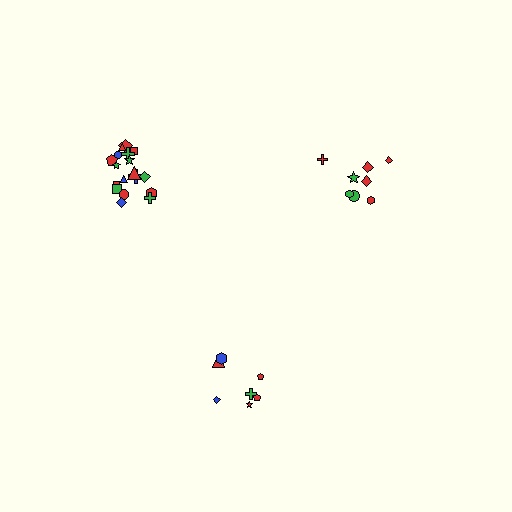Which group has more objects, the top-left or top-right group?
The top-left group.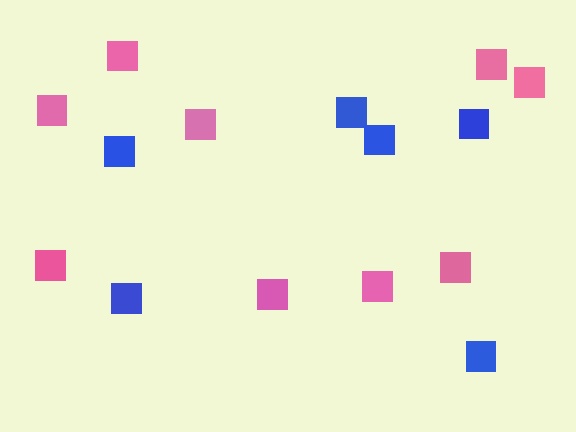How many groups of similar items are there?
There are 2 groups: one group of pink squares (9) and one group of blue squares (6).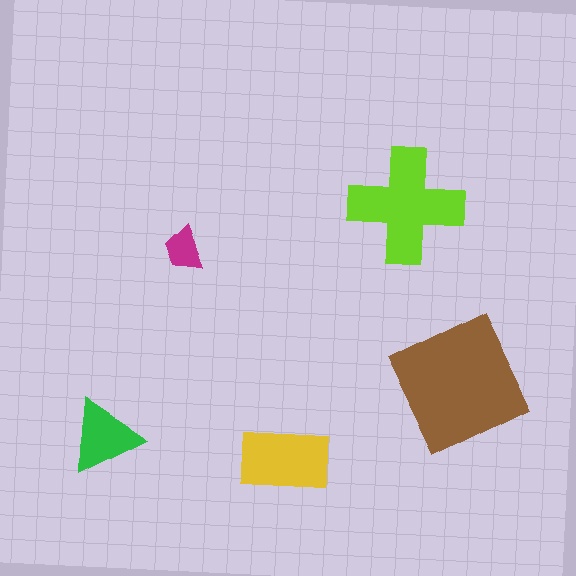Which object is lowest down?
The yellow rectangle is bottommost.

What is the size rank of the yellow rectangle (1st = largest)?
3rd.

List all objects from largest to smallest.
The brown square, the lime cross, the yellow rectangle, the green triangle, the magenta trapezoid.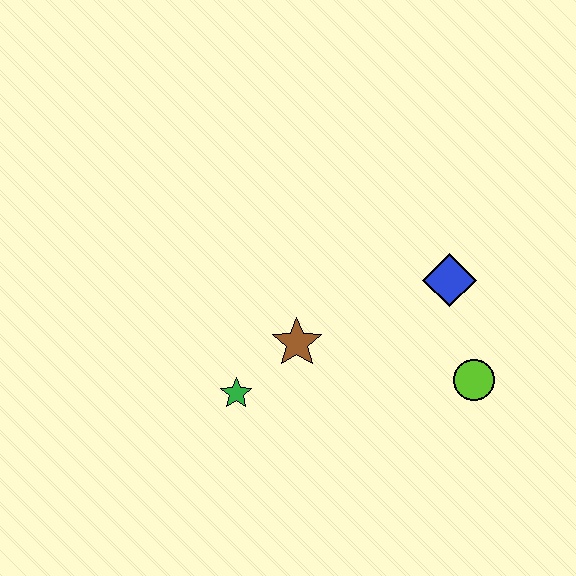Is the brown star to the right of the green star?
Yes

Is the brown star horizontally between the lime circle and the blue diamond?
No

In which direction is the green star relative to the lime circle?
The green star is to the left of the lime circle.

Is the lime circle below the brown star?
Yes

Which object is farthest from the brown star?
The lime circle is farthest from the brown star.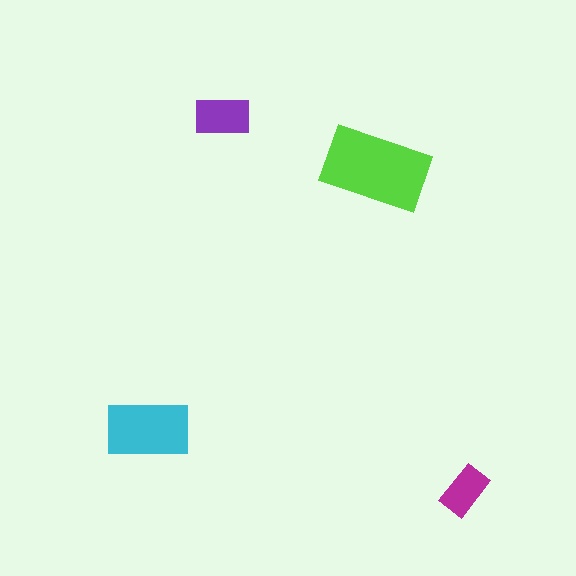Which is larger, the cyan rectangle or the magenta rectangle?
The cyan one.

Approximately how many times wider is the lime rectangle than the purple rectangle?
About 2 times wider.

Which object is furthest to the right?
The magenta rectangle is rightmost.